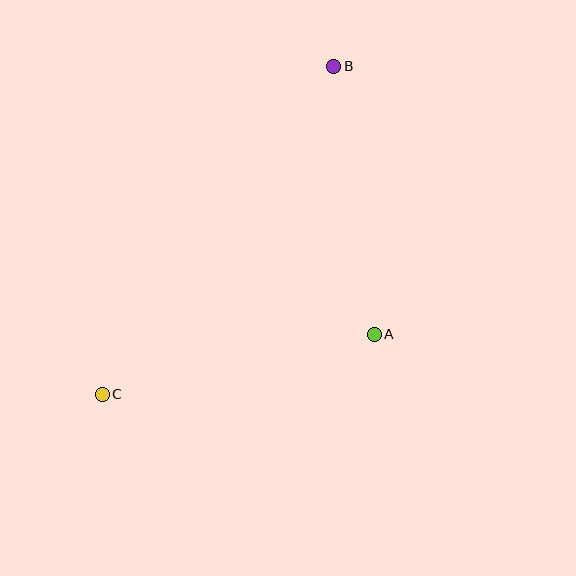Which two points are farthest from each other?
Points B and C are farthest from each other.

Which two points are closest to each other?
Points A and B are closest to each other.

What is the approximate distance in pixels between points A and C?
The distance between A and C is approximately 279 pixels.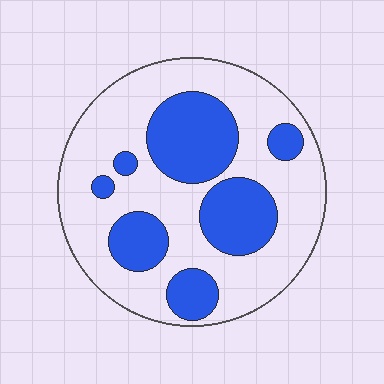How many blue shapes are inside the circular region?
7.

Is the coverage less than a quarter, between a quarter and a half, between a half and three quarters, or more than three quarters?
Between a quarter and a half.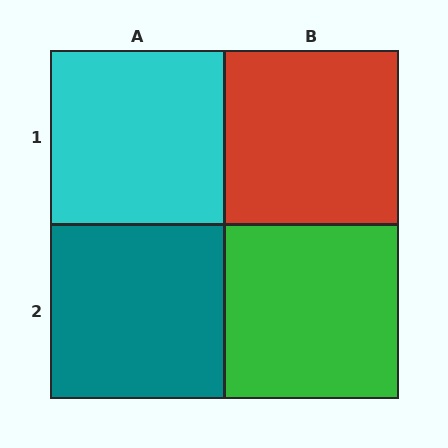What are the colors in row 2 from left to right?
Teal, green.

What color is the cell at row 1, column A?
Cyan.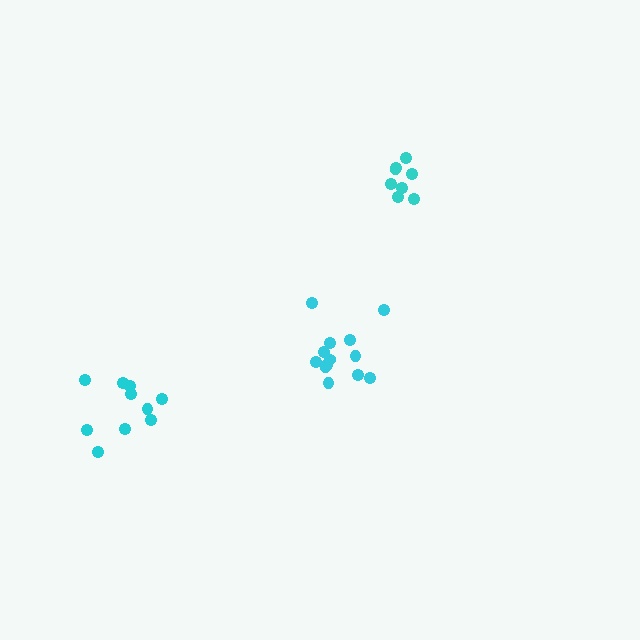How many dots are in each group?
Group 1: 8 dots, Group 2: 10 dots, Group 3: 13 dots (31 total).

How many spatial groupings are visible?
There are 3 spatial groupings.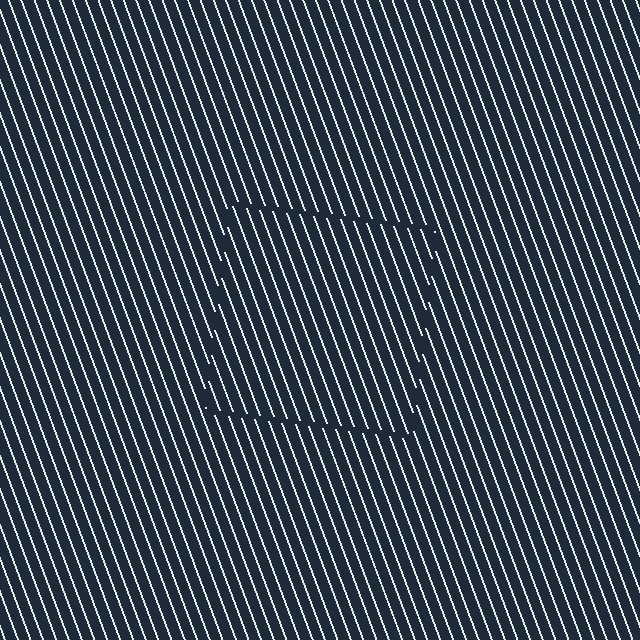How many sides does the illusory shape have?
4 sides — the line-ends trace a square.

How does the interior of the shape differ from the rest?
The interior of the shape contains the same grating, shifted by half a period — the contour is defined by the phase discontinuity where line-ends from the inner and outer gratings abut.